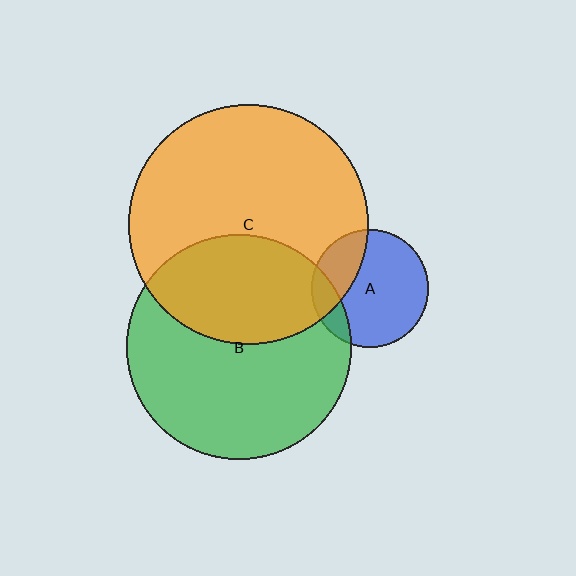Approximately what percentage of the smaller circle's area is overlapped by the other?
Approximately 40%.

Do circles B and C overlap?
Yes.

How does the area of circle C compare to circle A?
Approximately 4.2 times.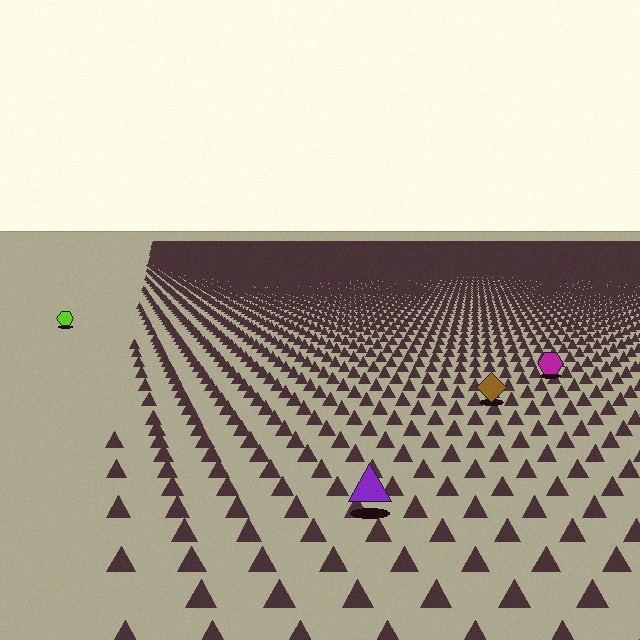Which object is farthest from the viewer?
The lime hexagon is farthest from the viewer. It appears smaller and the ground texture around it is denser.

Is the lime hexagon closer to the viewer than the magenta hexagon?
No. The magenta hexagon is closer — you can tell from the texture gradient: the ground texture is coarser near it.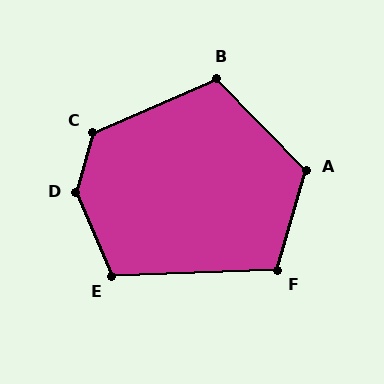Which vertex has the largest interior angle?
D, at approximately 141 degrees.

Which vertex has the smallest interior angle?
F, at approximately 108 degrees.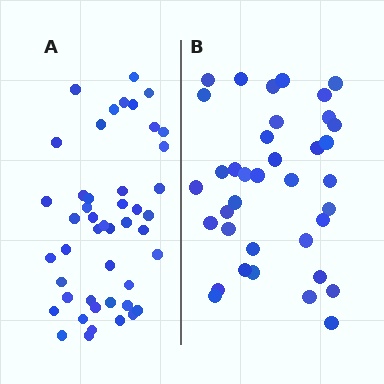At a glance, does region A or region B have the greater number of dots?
Region A (the left region) has more dots.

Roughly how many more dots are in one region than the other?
Region A has roughly 8 or so more dots than region B.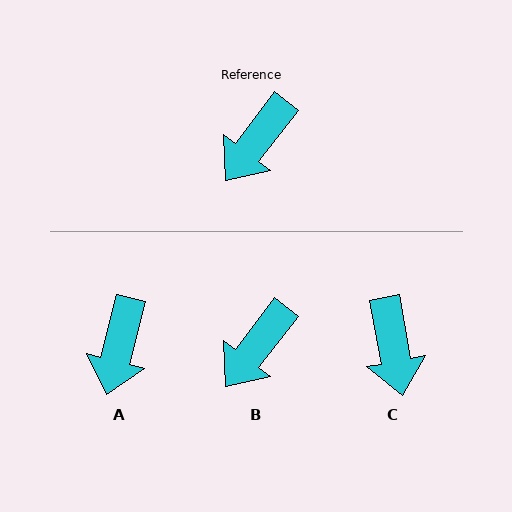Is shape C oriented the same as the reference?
No, it is off by about 48 degrees.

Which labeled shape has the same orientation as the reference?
B.